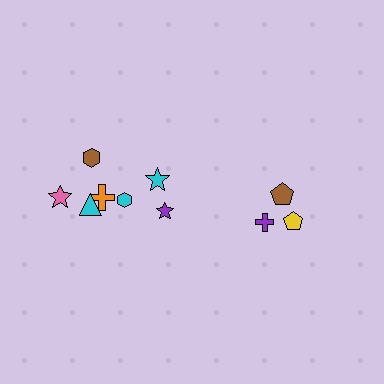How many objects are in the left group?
There are 7 objects.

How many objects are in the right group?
There are 3 objects.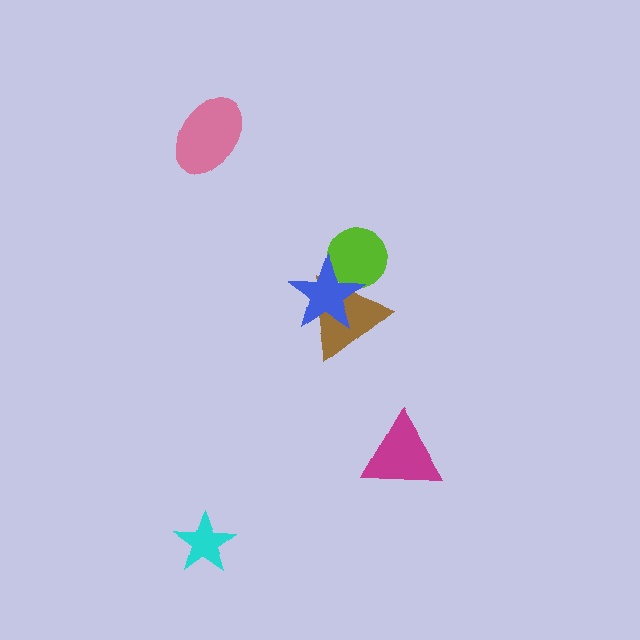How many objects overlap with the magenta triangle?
0 objects overlap with the magenta triangle.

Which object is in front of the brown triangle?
The blue star is in front of the brown triangle.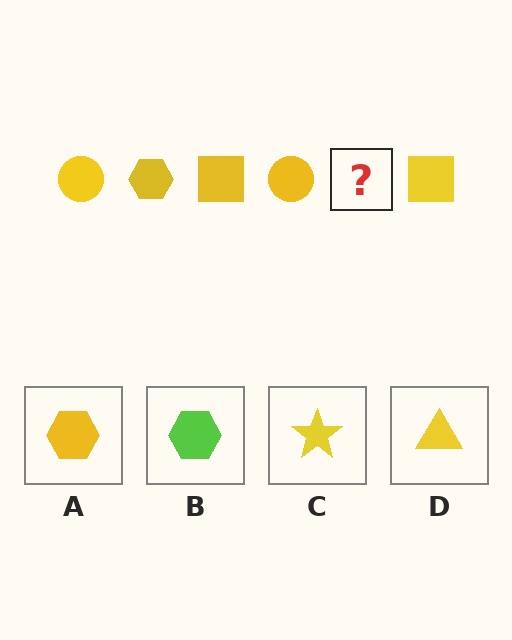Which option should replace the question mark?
Option A.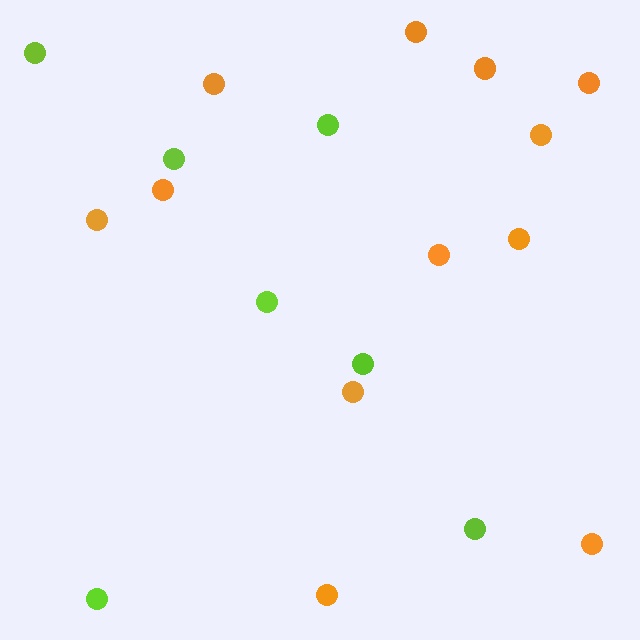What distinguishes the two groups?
There are 2 groups: one group of orange circles (12) and one group of lime circles (7).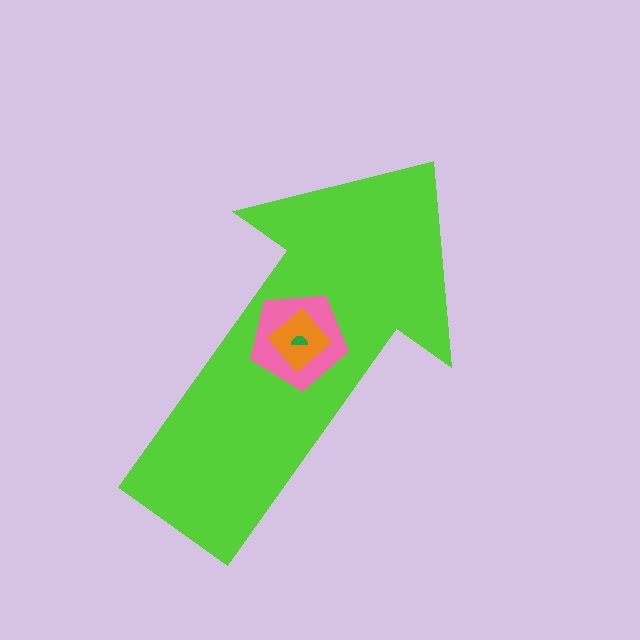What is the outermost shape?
The lime arrow.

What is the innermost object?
The green semicircle.